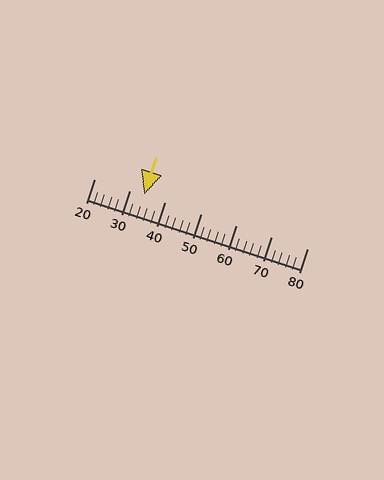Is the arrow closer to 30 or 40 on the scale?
The arrow is closer to 30.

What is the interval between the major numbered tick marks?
The major tick marks are spaced 10 units apart.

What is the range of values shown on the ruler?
The ruler shows values from 20 to 80.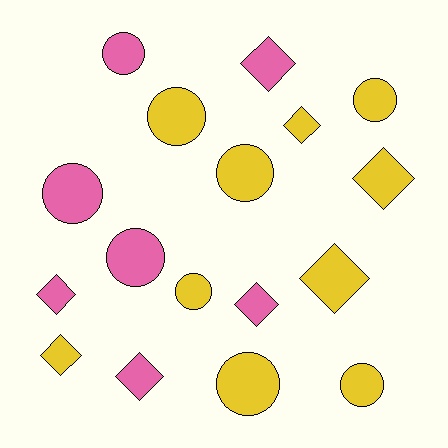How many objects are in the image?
There are 17 objects.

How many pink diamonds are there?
There are 4 pink diamonds.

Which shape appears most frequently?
Circle, with 9 objects.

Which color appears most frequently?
Yellow, with 10 objects.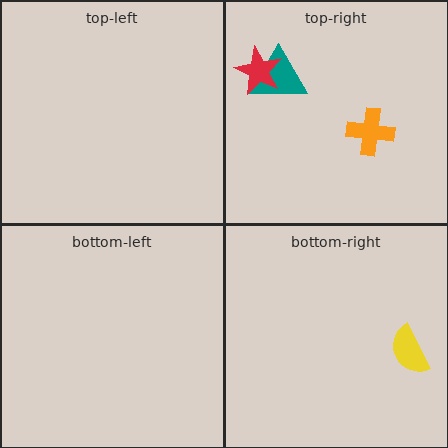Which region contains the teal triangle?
The top-right region.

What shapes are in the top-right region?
The teal triangle, the orange cross, the red star.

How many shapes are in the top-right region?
3.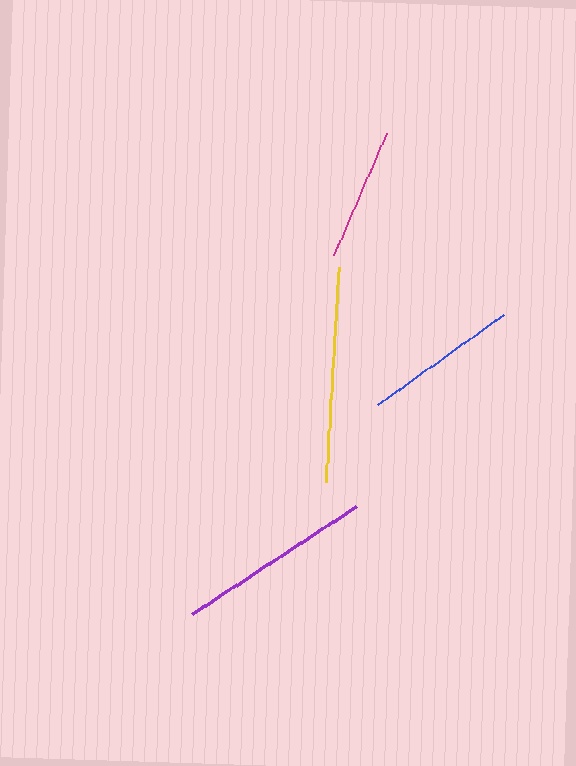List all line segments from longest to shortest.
From longest to shortest: yellow, purple, blue, magenta.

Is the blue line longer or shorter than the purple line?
The purple line is longer than the blue line.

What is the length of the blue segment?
The blue segment is approximately 155 pixels long.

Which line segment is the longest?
The yellow line is the longest at approximately 216 pixels.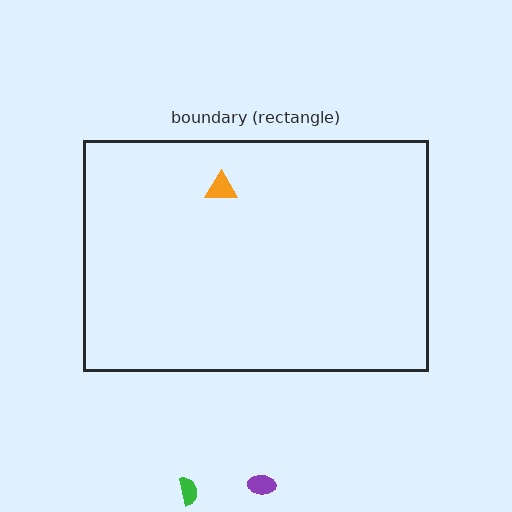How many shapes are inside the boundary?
1 inside, 2 outside.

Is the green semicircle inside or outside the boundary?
Outside.